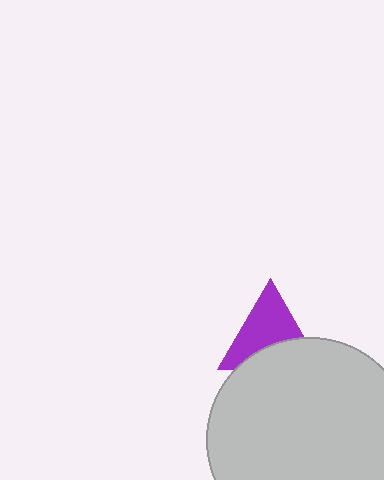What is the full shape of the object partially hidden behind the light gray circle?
The partially hidden object is a purple triangle.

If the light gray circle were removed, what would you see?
You would see the complete purple triangle.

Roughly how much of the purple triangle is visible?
About half of it is visible (roughly 62%).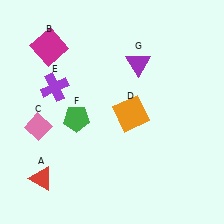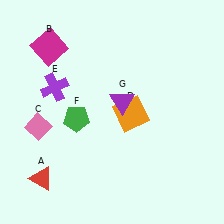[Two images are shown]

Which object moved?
The purple triangle (G) moved down.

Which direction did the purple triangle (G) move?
The purple triangle (G) moved down.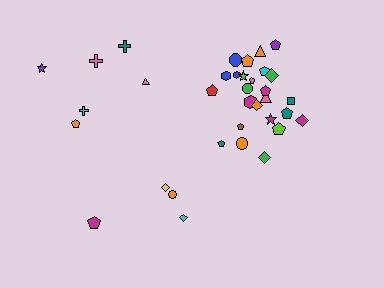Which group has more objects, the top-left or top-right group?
The top-right group.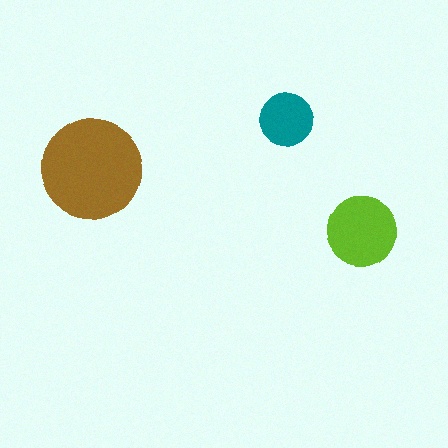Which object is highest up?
The teal circle is topmost.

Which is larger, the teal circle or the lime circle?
The lime one.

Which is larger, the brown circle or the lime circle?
The brown one.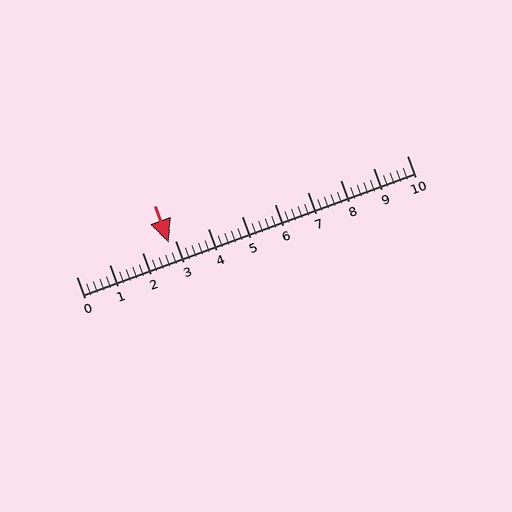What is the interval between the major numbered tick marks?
The major tick marks are spaced 1 units apart.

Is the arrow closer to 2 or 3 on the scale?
The arrow is closer to 3.